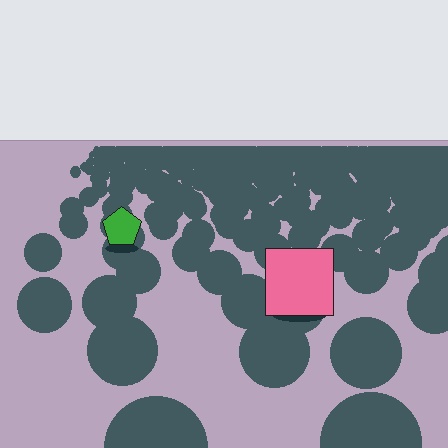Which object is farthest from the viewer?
The green pentagon is farthest from the viewer. It appears smaller and the ground texture around it is denser.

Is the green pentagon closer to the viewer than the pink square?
No. The pink square is closer — you can tell from the texture gradient: the ground texture is coarser near it.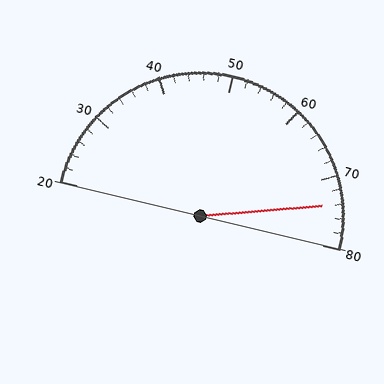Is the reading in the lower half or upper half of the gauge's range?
The reading is in the upper half of the range (20 to 80).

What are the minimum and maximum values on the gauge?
The gauge ranges from 20 to 80.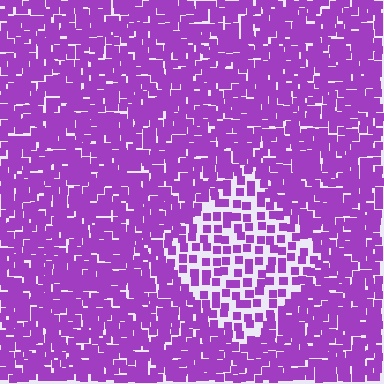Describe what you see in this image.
The image contains small purple elements arranged at two different densities. A diamond-shaped region is visible where the elements are less densely packed than the surrounding area.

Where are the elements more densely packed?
The elements are more densely packed outside the diamond boundary.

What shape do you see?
I see a diamond.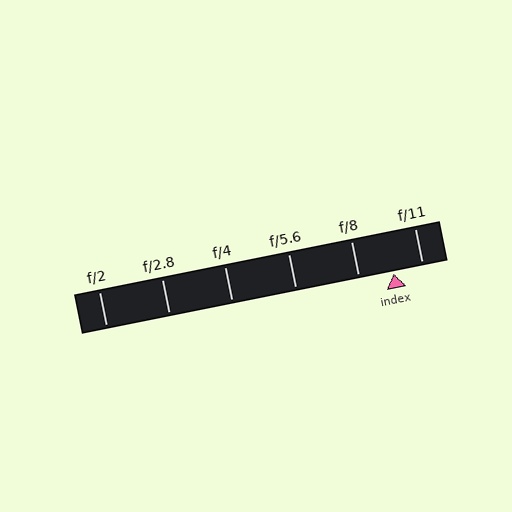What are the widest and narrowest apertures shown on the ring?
The widest aperture shown is f/2 and the narrowest is f/11.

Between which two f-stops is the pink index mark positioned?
The index mark is between f/8 and f/11.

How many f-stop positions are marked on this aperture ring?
There are 6 f-stop positions marked.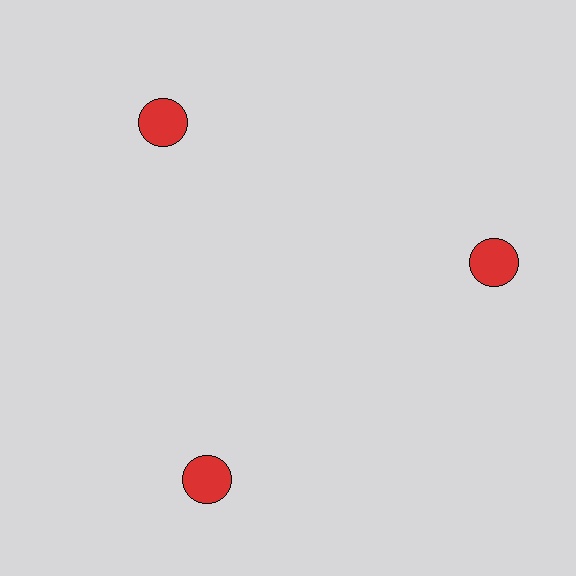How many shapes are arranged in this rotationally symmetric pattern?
There are 3 shapes, arranged in 3 groups of 1.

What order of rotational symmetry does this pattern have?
This pattern has 3-fold rotational symmetry.